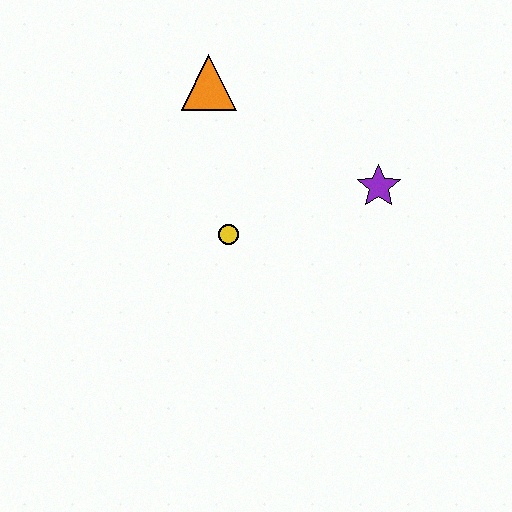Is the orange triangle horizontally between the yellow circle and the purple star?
No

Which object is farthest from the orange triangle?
The purple star is farthest from the orange triangle.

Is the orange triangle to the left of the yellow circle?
Yes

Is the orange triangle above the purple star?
Yes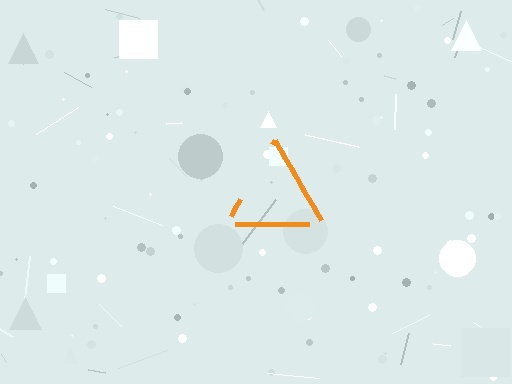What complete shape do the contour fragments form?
The contour fragments form a triangle.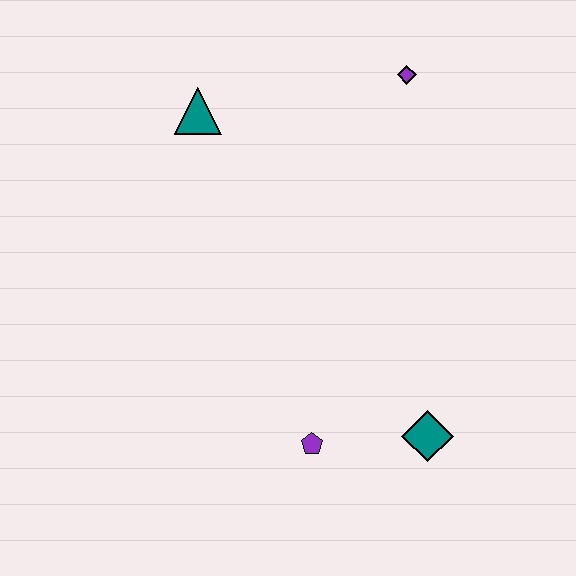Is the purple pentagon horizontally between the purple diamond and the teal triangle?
Yes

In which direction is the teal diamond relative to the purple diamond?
The teal diamond is below the purple diamond.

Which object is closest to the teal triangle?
The purple diamond is closest to the teal triangle.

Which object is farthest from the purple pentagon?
The purple diamond is farthest from the purple pentagon.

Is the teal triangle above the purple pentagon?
Yes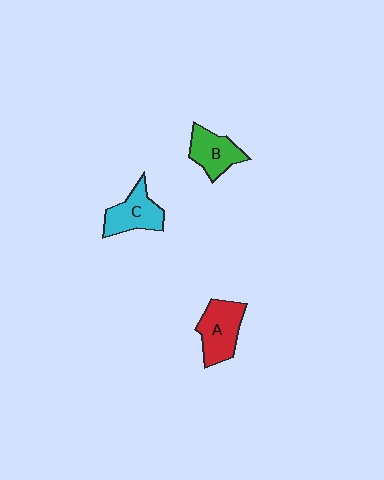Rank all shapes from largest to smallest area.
From largest to smallest: A (red), C (cyan), B (green).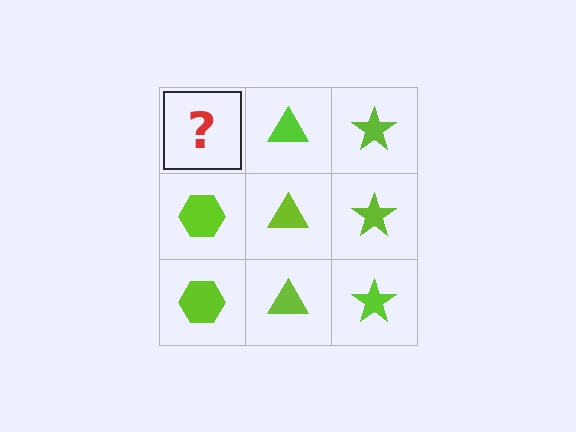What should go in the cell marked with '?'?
The missing cell should contain a lime hexagon.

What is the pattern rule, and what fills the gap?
The rule is that each column has a consistent shape. The gap should be filled with a lime hexagon.